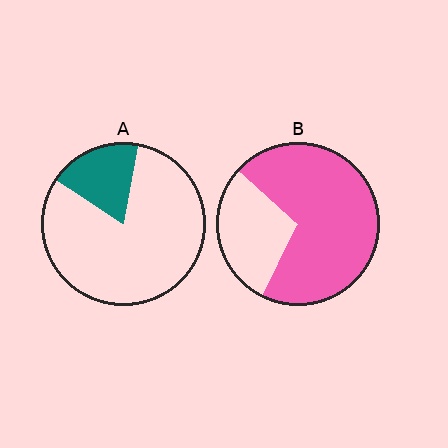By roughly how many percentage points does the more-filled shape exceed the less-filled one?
By roughly 50 percentage points (B over A).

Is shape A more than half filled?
No.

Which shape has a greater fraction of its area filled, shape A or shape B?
Shape B.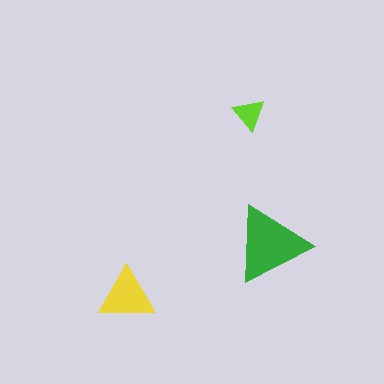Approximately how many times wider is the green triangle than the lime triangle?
About 2.5 times wider.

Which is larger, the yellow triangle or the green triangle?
The green one.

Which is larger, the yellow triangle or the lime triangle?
The yellow one.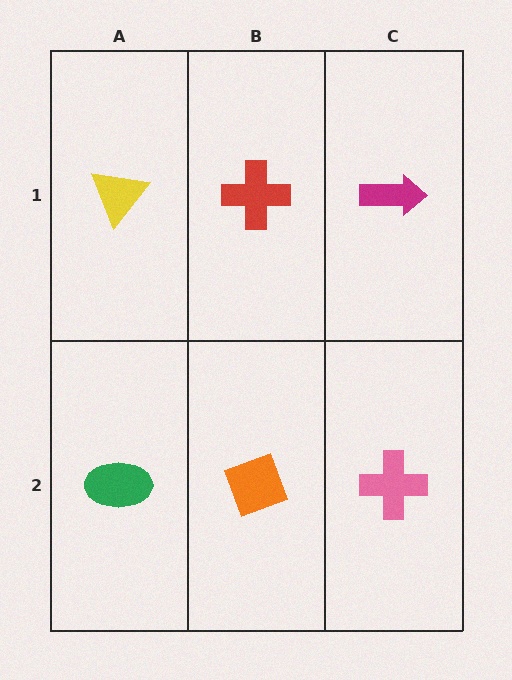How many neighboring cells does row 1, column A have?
2.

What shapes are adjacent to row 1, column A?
A green ellipse (row 2, column A), a red cross (row 1, column B).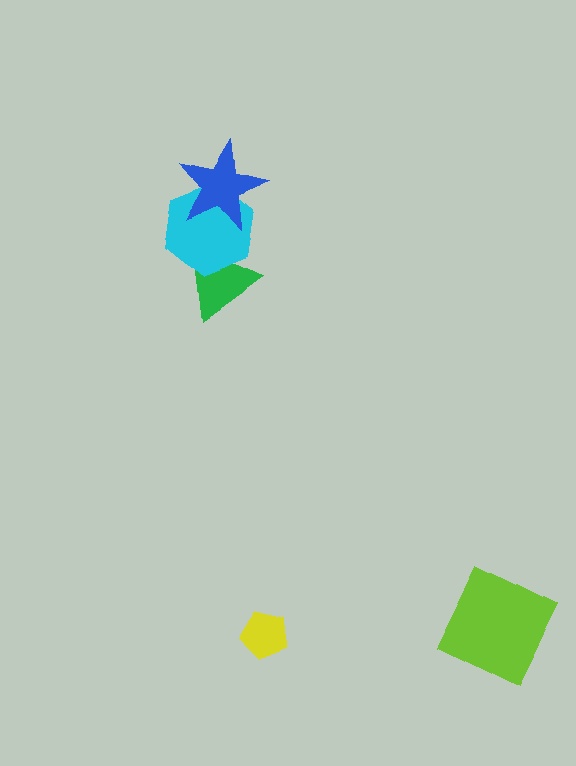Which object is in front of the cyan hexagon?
The blue star is in front of the cyan hexagon.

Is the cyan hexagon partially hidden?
Yes, it is partially covered by another shape.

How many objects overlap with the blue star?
1 object overlaps with the blue star.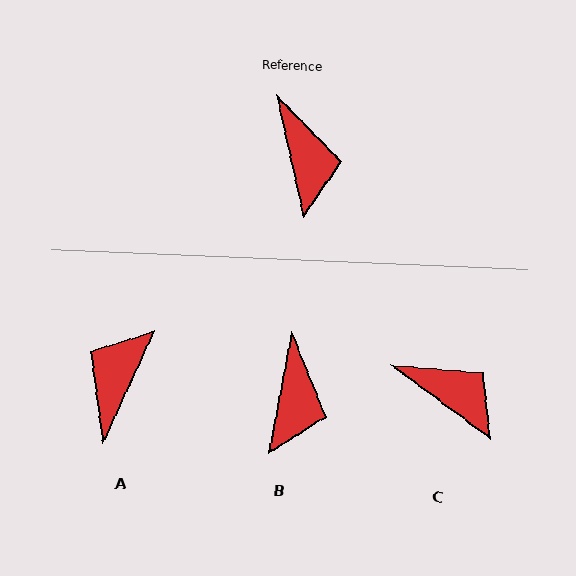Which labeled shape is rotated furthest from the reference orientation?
A, about 143 degrees away.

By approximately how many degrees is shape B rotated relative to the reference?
Approximately 23 degrees clockwise.